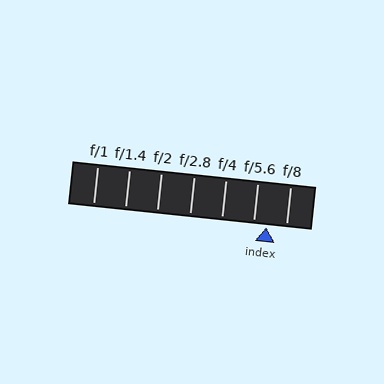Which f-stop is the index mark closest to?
The index mark is closest to f/5.6.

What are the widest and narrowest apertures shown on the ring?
The widest aperture shown is f/1 and the narrowest is f/8.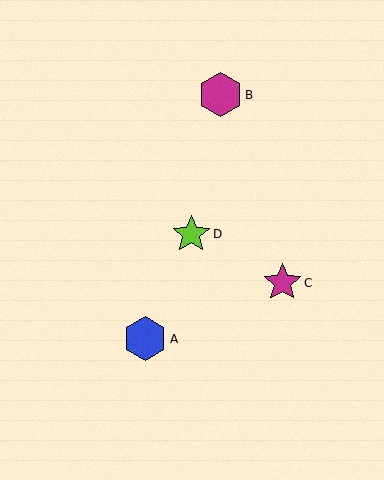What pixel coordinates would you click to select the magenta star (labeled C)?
Click at (282, 283) to select the magenta star C.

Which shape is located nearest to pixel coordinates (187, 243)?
The lime star (labeled D) at (191, 234) is nearest to that location.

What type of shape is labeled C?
Shape C is a magenta star.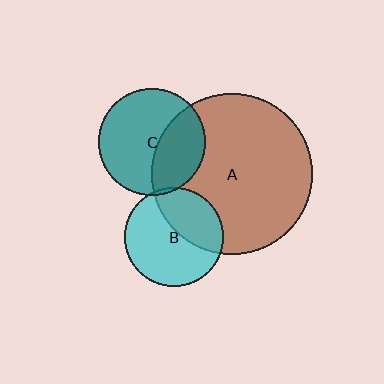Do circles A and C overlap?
Yes.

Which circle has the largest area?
Circle A (brown).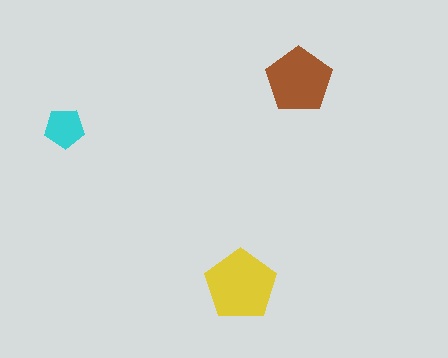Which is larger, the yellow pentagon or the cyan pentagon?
The yellow one.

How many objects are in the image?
There are 3 objects in the image.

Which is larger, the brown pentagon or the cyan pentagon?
The brown one.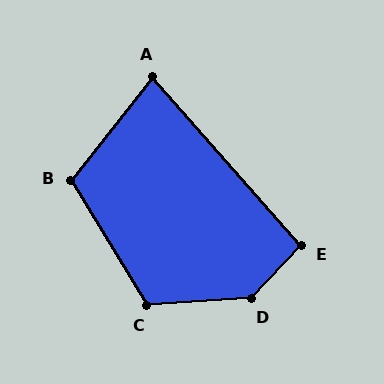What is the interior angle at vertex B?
Approximately 110 degrees (obtuse).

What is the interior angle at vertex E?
Approximately 95 degrees (obtuse).